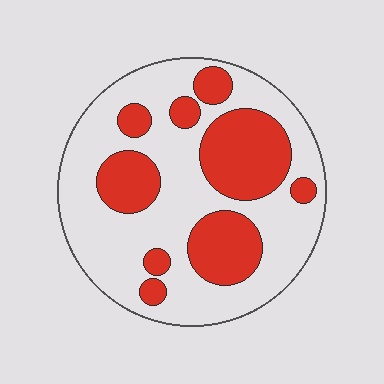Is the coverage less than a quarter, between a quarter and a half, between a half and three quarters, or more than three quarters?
Between a quarter and a half.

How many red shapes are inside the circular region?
9.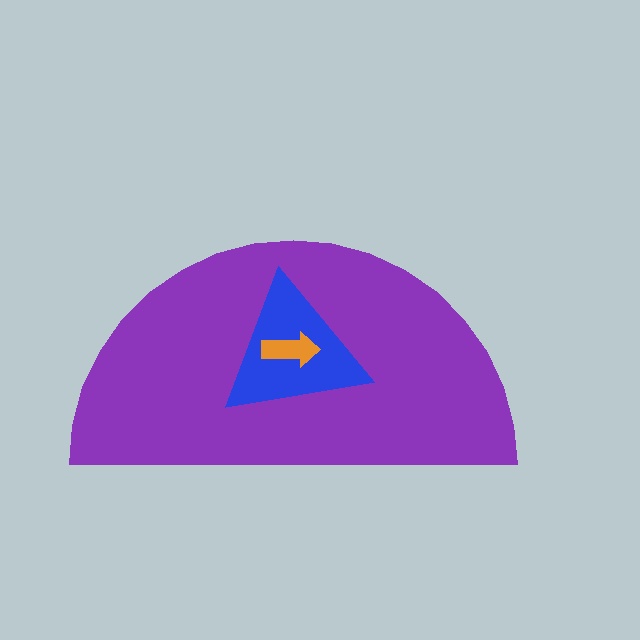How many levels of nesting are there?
3.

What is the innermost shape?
The orange arrow.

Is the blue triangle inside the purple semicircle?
Yes.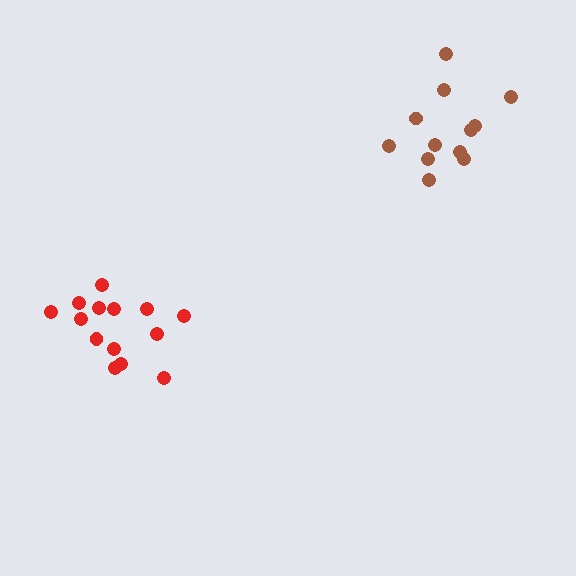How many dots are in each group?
Group 1: 12 dots, Group 2: 14 dots (26 total).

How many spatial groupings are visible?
There are 2 spatial groupings.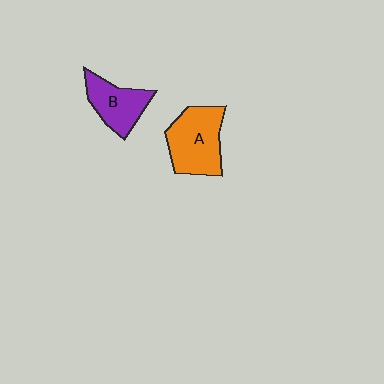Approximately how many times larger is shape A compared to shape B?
Approximately 1.4 times.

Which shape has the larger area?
Shape A (orange).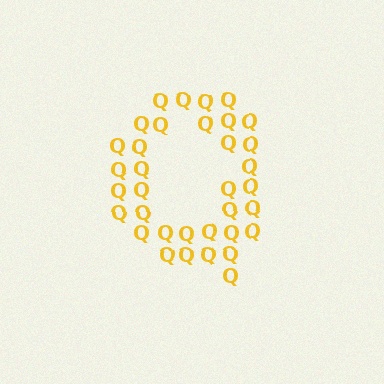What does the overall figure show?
The overall figure shows the letter Q.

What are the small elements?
The small elements are letter Q's.